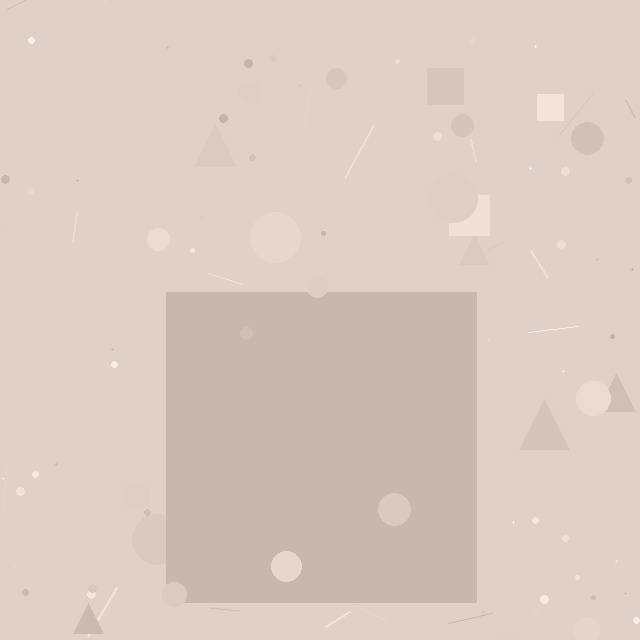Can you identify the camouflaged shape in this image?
The camouflaged shape is a square.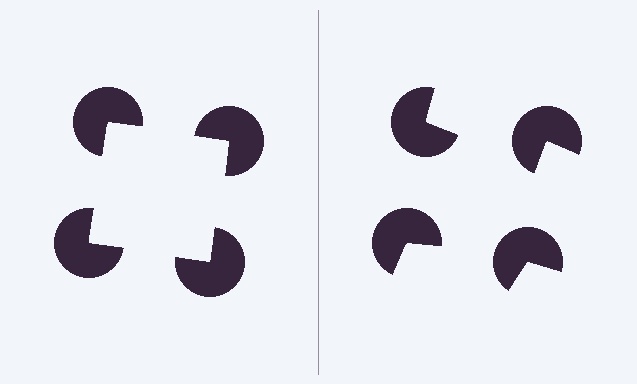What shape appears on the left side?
An illusory square.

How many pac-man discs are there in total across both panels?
8 — 4 on each side.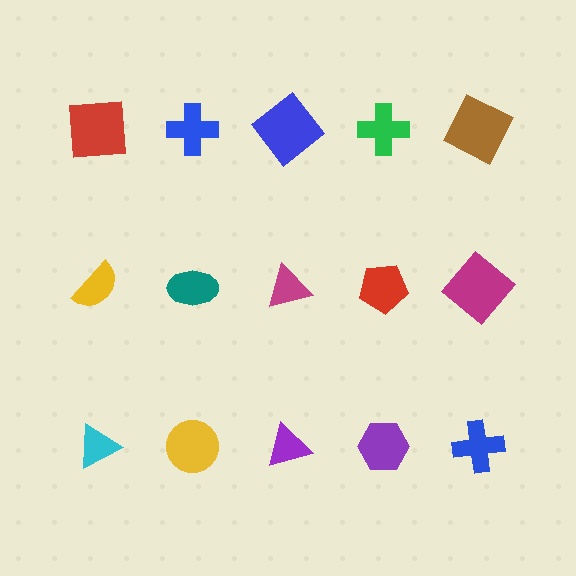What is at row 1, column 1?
A red square.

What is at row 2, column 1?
A yellow semicircle.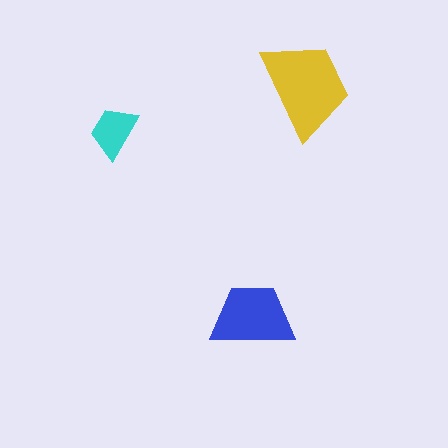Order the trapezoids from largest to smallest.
the yellow one, the blue one, the cyan one.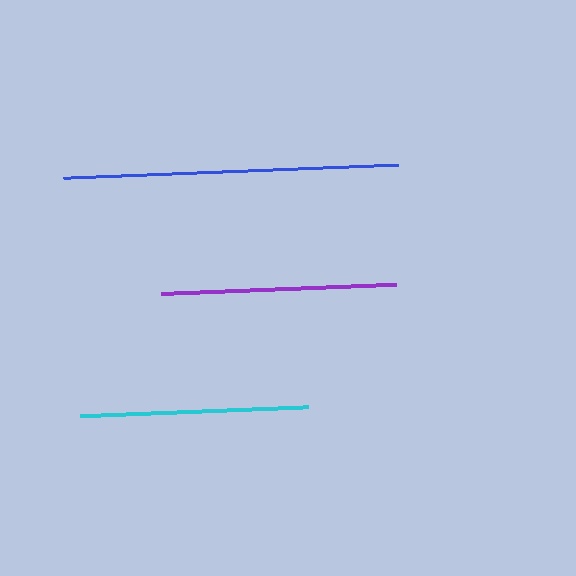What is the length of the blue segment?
The blue segment is approximately 335 pixels long.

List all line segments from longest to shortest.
From longest to shortest: blue, purple, cyan.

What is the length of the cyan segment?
The cyan segment is approximately 229 pixels long.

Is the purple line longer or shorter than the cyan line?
The purple line is longer than the cyan line.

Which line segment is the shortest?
The cyan line is the shortest at approximately 229 pixels.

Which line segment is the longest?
The blue line is the longest at approximately 335 pixels.